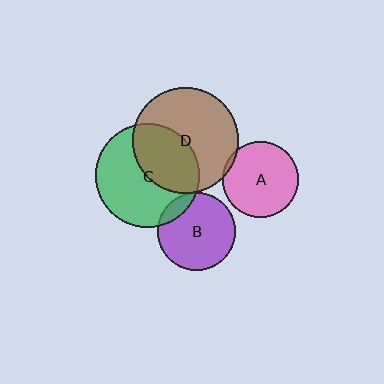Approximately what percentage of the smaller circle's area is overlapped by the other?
Approximately 5%.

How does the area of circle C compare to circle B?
Approximately 1.8 times.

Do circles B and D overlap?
Yes.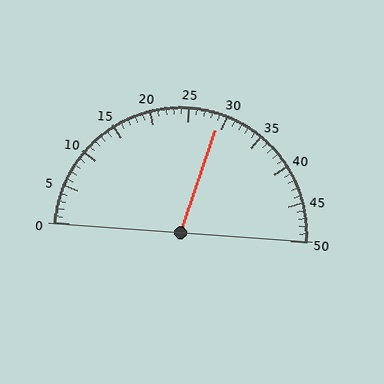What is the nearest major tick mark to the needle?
The nearest major tick mark is 30.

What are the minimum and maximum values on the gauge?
The gauge ranges from 0 to 50.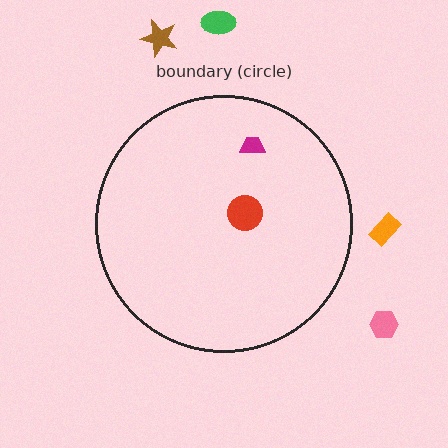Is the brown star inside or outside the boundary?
Outside.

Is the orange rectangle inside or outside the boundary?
Outside.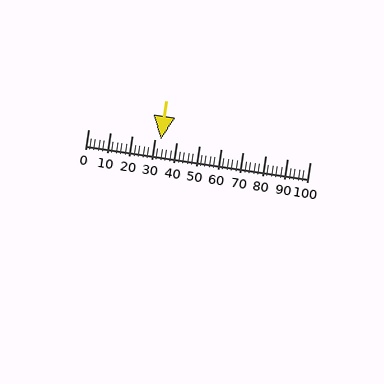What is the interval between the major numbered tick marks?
The major tick marks are spaced 10 units apart.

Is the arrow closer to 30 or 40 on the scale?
The arrow is closer to 30.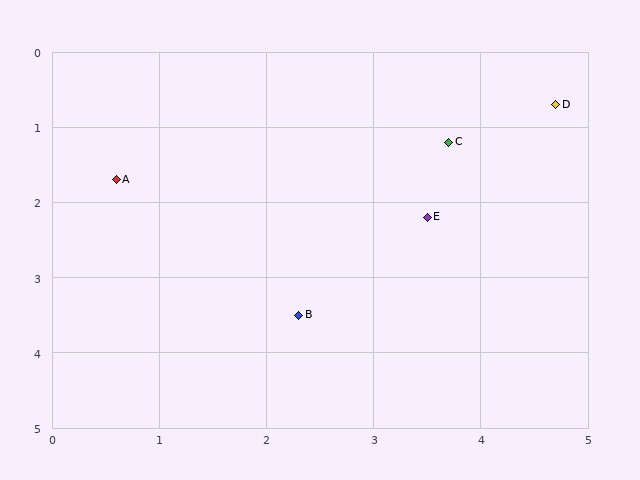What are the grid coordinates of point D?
Point D is at approximately (4.7, 0.7).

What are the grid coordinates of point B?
Point B is at approximately (2.3, 3.5).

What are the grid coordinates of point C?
Point C is at approximately (3.7, 1.2).